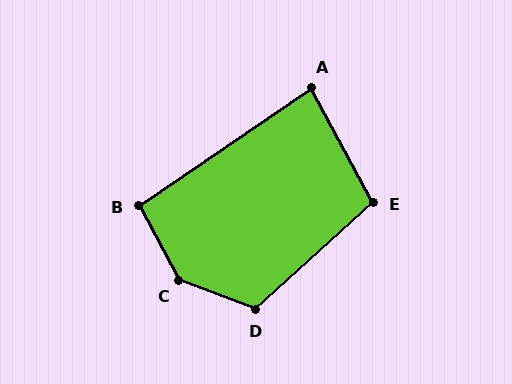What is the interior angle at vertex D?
Approximately 117 degrees (obtuse).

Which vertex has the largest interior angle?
C, at approximately 138 degrees.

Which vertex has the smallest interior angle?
A, at approximately 84 degrees.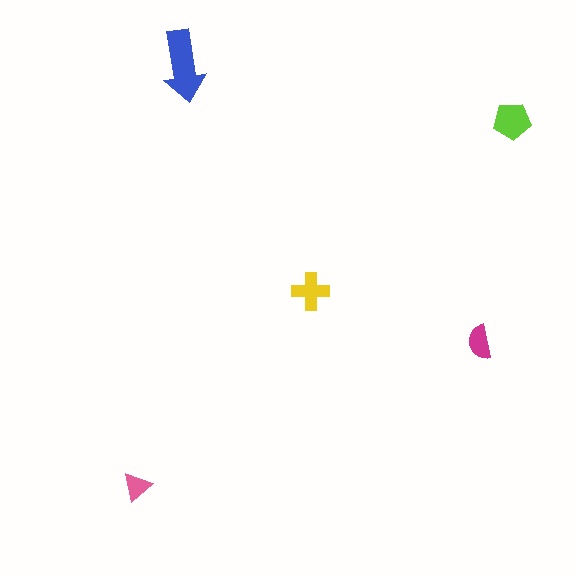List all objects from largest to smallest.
The blue arrow, the lime pentagon, the yellow cross, the magenta semicircle, the pink triangle.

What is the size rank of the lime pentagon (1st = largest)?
2nd.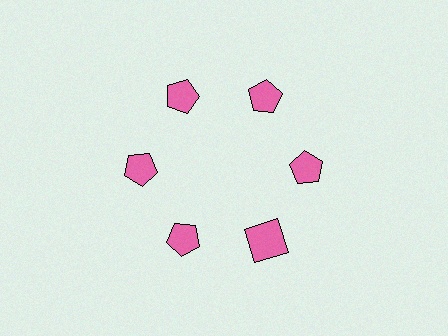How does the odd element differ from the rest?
It has a different shape: square instead of pentagon.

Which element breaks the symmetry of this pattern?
The pink square at roughly the 5 o'clock position breaks the symmetry. All other shapes are pink pentagons.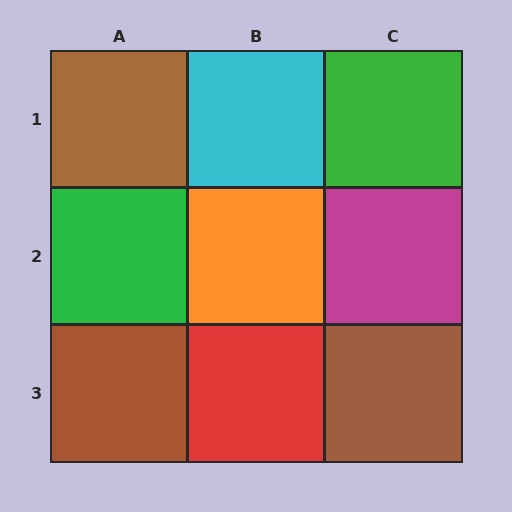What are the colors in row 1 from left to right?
Brown, cyan, green.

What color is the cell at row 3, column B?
Red.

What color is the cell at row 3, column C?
Brown.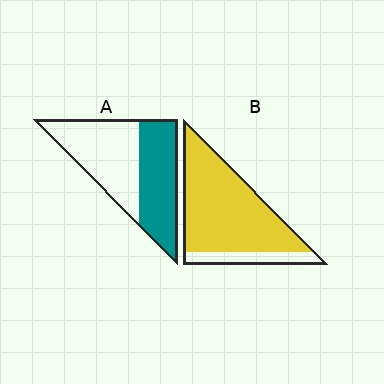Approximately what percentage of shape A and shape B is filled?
A is approximately 45% and B is approximately 85%.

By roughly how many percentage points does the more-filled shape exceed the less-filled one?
By roughly 35 percentage points (B over A).